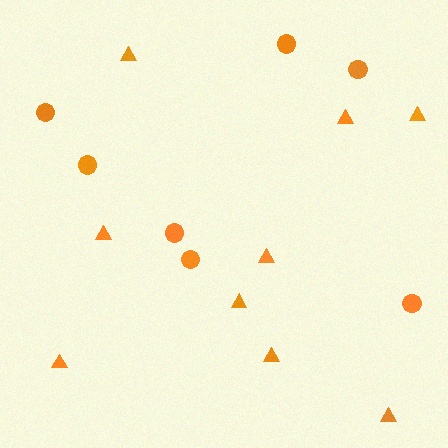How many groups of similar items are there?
There are 2 groups: one group of triangles (9) and one group of circles (7).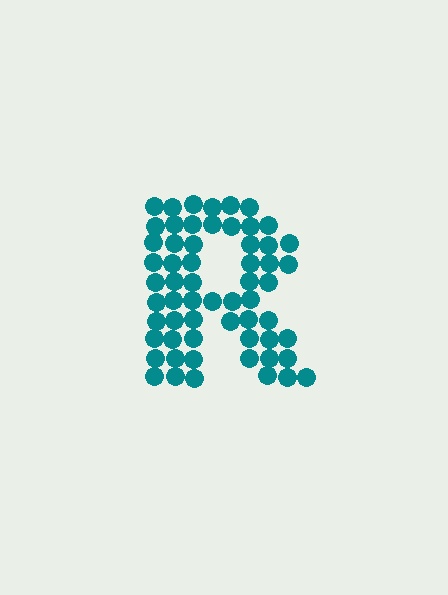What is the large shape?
The large shape is the letter R.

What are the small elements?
The small elements are circles.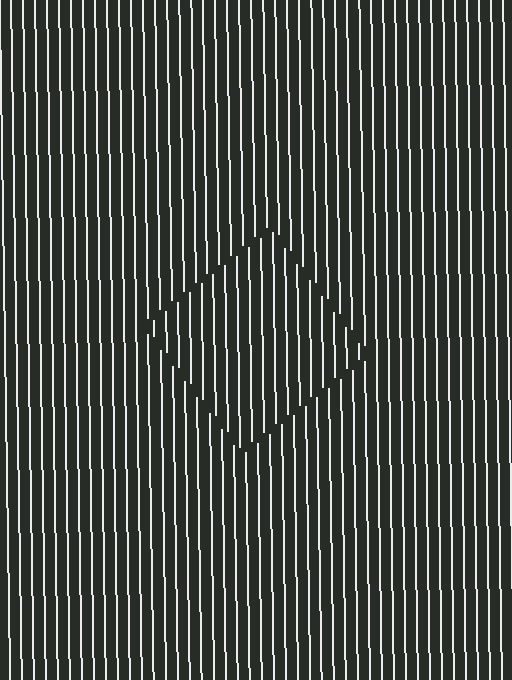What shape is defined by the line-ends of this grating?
An illusory square. The interior of the shape contains the same grating, shifted by half a period — the contour is defined by the phase discontinuity where line-ends from the inner and outer gratings abut.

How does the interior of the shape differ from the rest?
The interior of the shape contains the same grating, shifted by half a period — the contour is defined by the phase discontinuity where line-ends from the inner and outer gratings abut.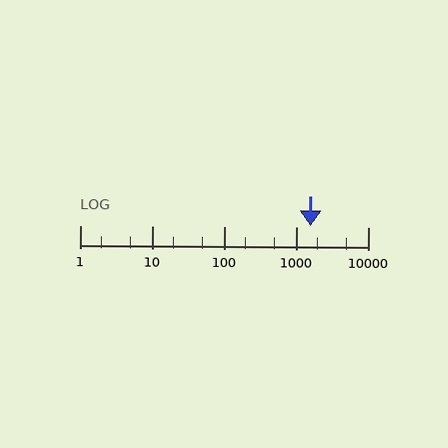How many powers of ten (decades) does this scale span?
The scale spans 4 decades, from 1 to 10000.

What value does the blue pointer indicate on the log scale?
The pointer indicates approximately 1600.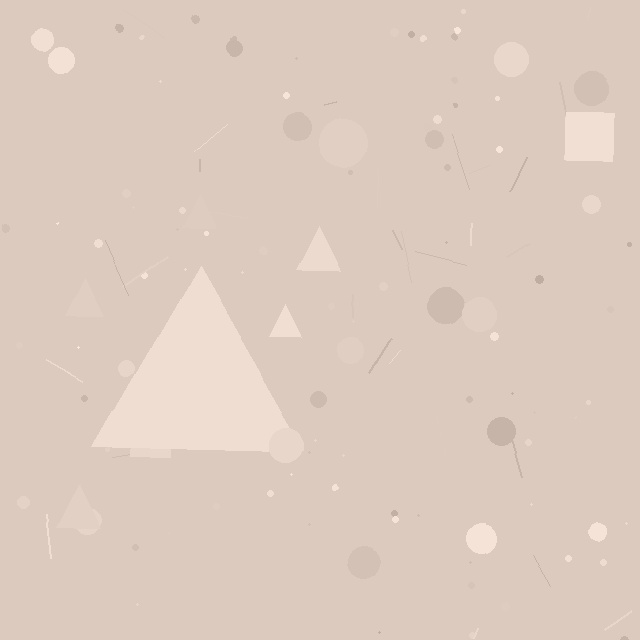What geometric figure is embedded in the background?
A triangle is embedded in the background.